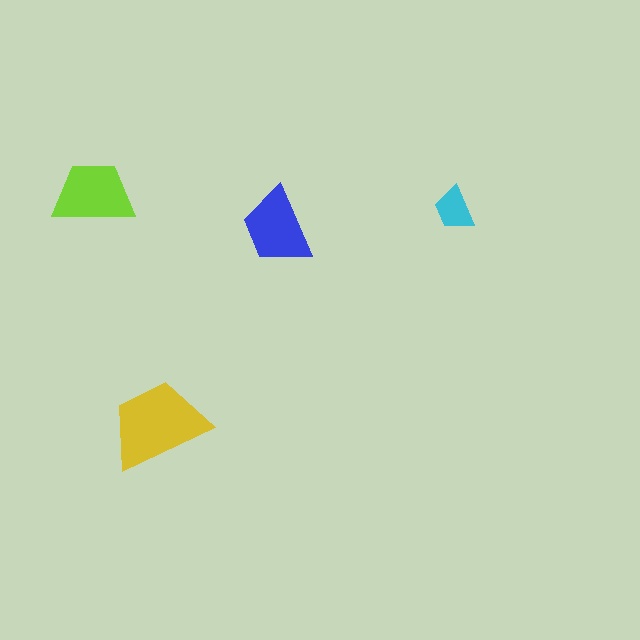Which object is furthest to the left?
The lime trapezoid is leftmost.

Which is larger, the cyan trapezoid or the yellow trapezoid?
The yellow one.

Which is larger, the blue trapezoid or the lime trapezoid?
The lime one.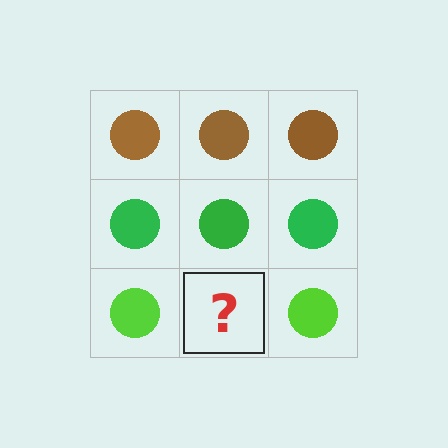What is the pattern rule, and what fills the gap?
The rule is that each row has a consistent color. The gap should be filled with a lime circle.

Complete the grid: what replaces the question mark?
The question mark should be replaced with a lime circle.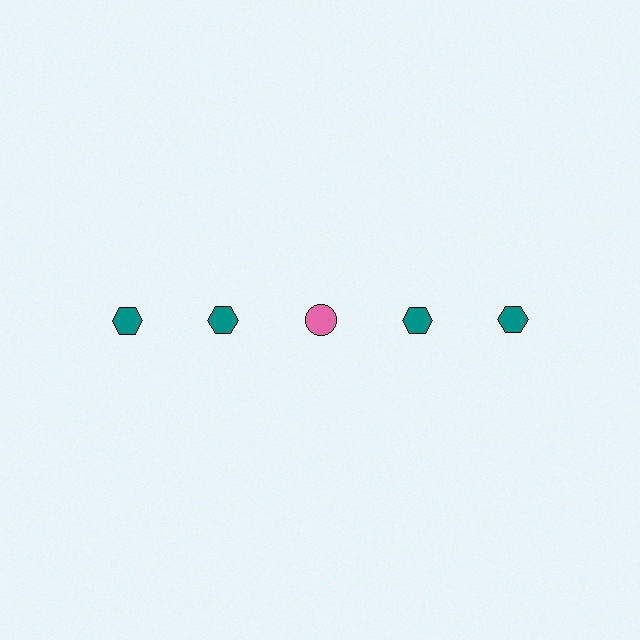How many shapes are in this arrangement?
There are 5 shapes arranged in a grid pattern.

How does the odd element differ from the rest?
It differs in both color (pink instead of teal) and shape (circle instead of hexagon).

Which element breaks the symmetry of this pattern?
The pink circle in the top row, center column breaks the symmetry. All other shapes are teal hexagons.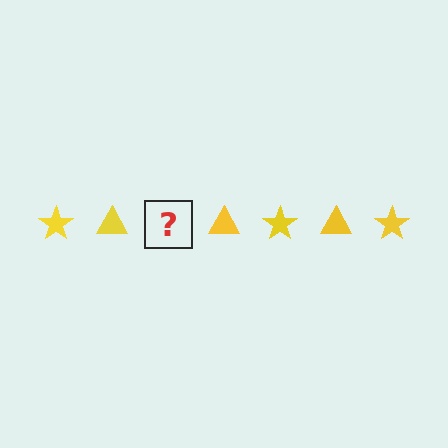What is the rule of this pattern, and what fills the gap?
The rule is that the pattern cycles through star, triangle shapes in yellow. The gap should be filled with a yellow star.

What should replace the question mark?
The question mark should be replaced with a yellow star.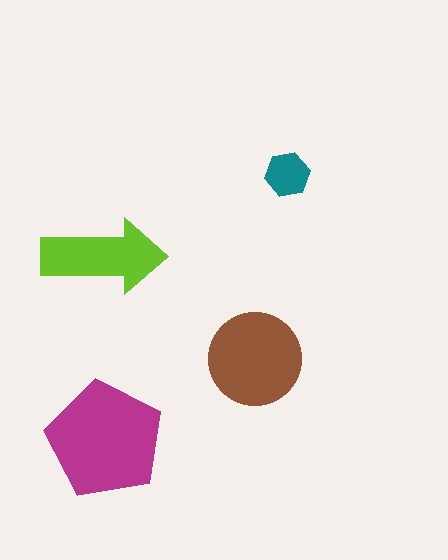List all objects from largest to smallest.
The magenta pentagon, the brown circle, the lime arrow, the teal hexagon.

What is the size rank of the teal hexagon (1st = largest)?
4th.